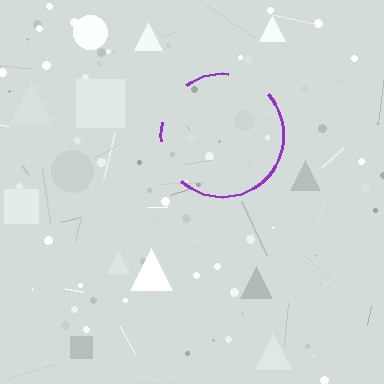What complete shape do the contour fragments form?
The contour fragments form a circle.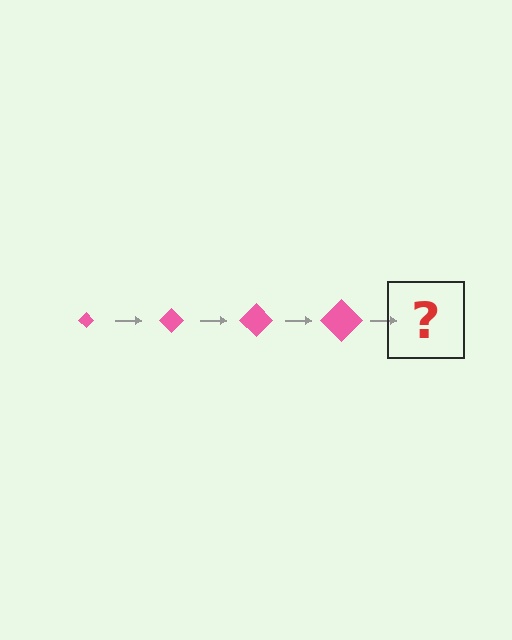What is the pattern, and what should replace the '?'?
The pattern is that the diamond gets progressively larger each step. The '?' should be a pink diamond, larger than the previous one.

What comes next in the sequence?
The next element should be a pink diamond, larger than the previous one.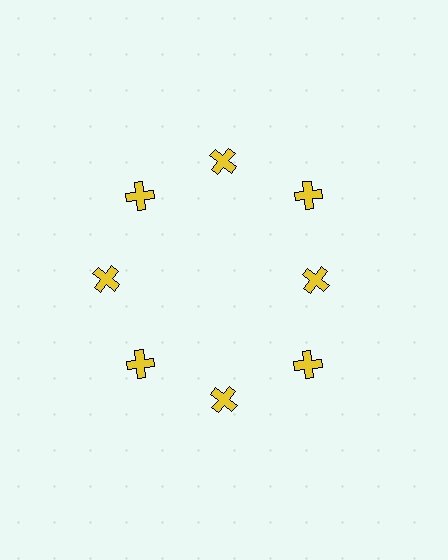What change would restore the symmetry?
The symmetry would be restored by moving it outward, back onto the ring so that all 8 crosses sit at equal angles and equal distance from the center.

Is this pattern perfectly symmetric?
No. The 8 yellow crosses are arranged in a ring, but one element near the 3 o'clock position is pulled inward toward the center, breaking the 8-fold rotational symmetry.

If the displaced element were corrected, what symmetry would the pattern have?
It would have 8-fold rotational symmetry — the pattern would map onto itself every 45 degrees.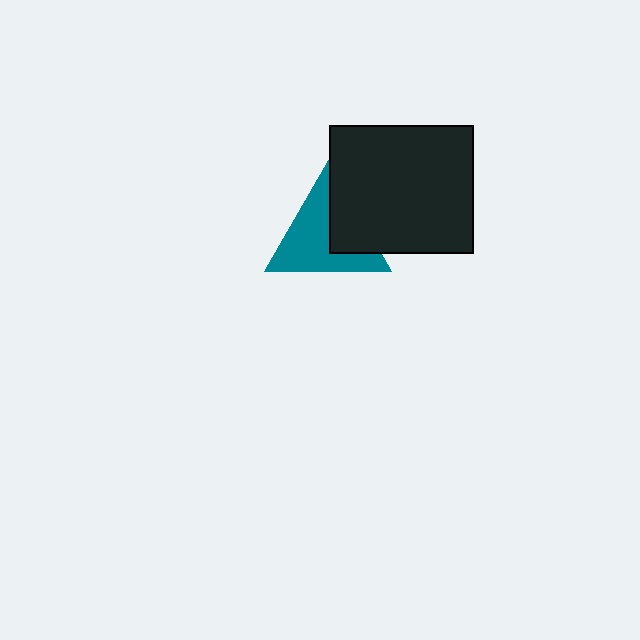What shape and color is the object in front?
The object in front is a black rectangle.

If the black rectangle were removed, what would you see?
You would see the complete teal triangle.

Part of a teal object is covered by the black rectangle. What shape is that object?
It is a triangle.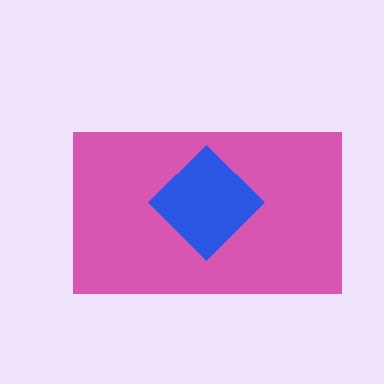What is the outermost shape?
The pink rectangle.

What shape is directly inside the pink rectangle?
The blue diamond.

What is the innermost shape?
The blue diamond.